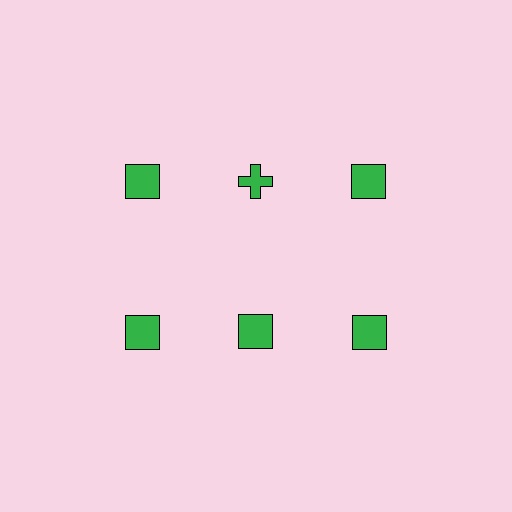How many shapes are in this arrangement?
There are 6 shapes arranged in a grid pattern.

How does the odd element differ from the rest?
It has a different shape: cross instead of square.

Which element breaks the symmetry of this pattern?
The green cross in the top row, second from left column breaks the symmetry. All other shapes are green squares.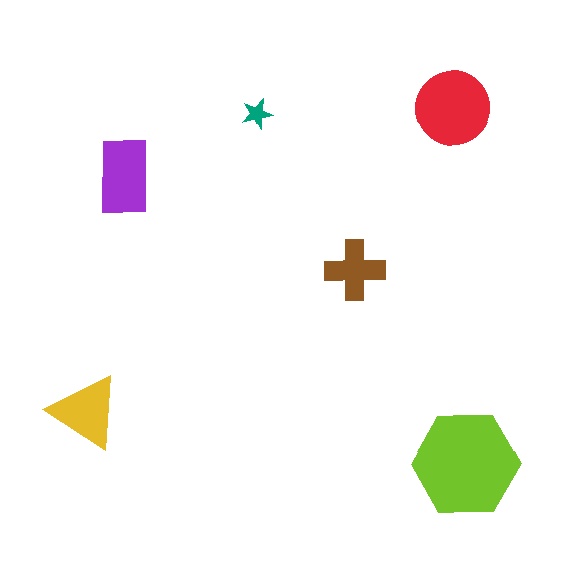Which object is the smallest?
The teal star.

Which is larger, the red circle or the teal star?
The red circle.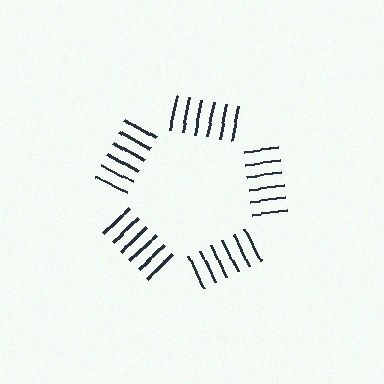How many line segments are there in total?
30 — 6 along each of the 5 edges.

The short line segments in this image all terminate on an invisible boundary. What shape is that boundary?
An illusory pentagon — the line segments terminate on its edges but no continuous stroke is drawn.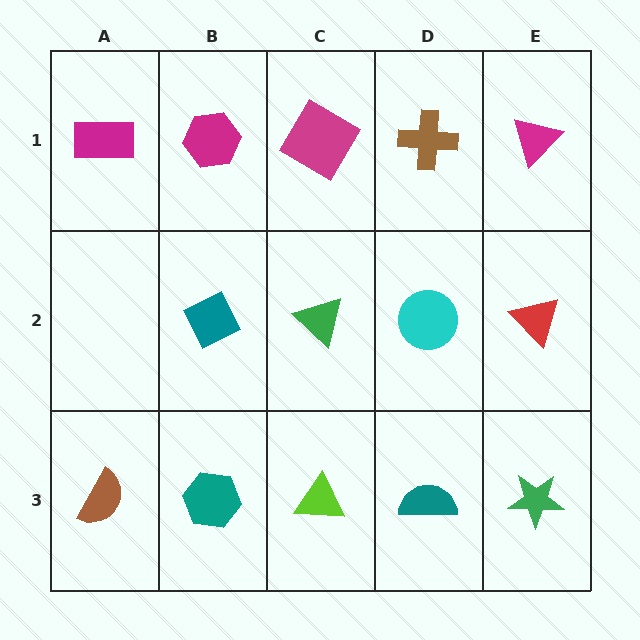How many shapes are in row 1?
5 shapes.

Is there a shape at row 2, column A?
No, that cell is empty.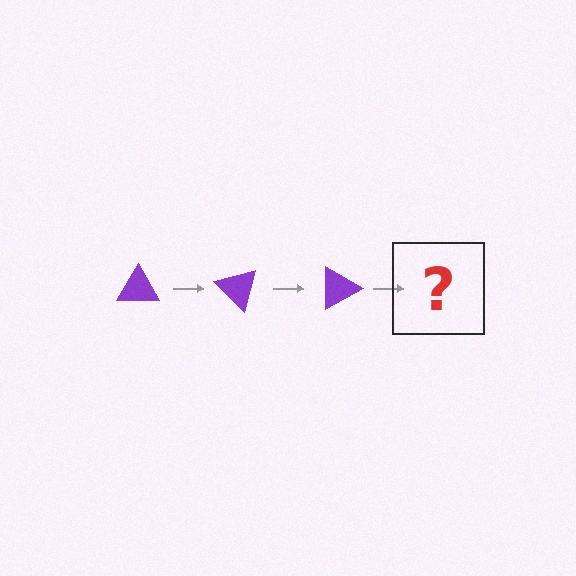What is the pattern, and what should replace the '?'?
The pattern is that the triangle rotates 45 degrees each step. The '?' should be a purple triangle rotated 135 degrees.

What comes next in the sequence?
The next element should be a purple triangle rotated 135 degrees.